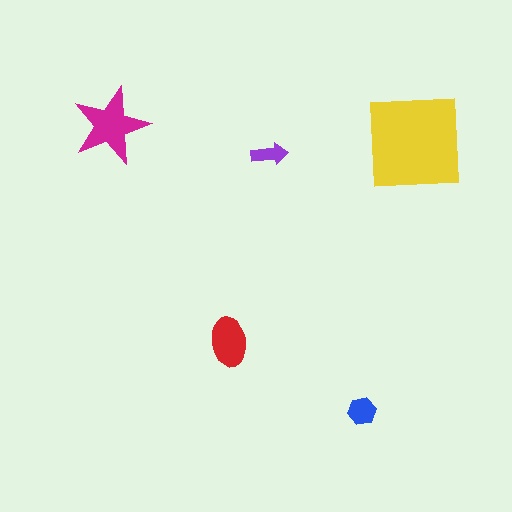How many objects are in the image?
There are 5 objects in the image.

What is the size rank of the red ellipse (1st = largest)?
3rd.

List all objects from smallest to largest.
The purple arrow, the blue hexagon, the red ellipse, the magenta star, the yellow square.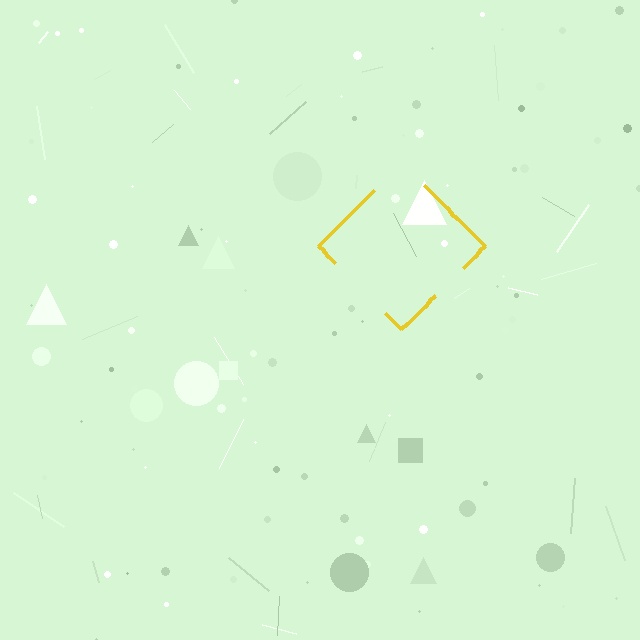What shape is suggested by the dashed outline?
The dashed outline suggests a diamond.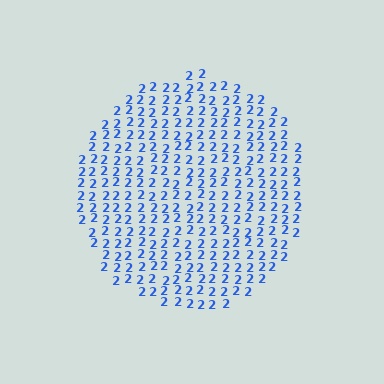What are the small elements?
The small elements are digit 2's.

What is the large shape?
The large shape is a circle.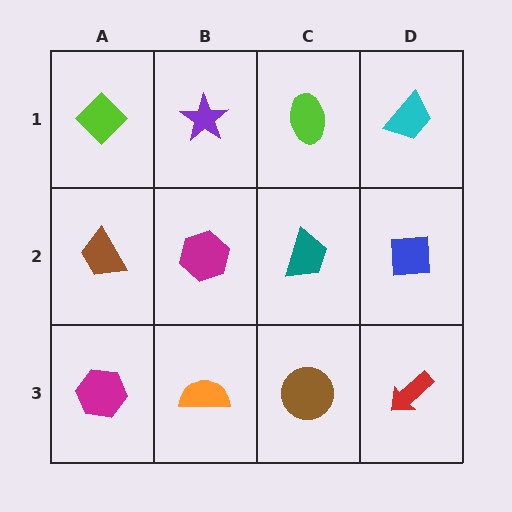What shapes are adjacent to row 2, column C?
A lime ellipse (row 1, column C), a brown circle (row 3, column C), a magenta hexagon (row 2, column B), a blue square (row 2, column D).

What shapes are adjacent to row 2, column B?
A purple star (row 1, column B), an orange semicircle (row 3, column B), a brown trapezoid (row 2, column A), a teal trapezoid (row 2, column C).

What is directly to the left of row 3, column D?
A brown circle.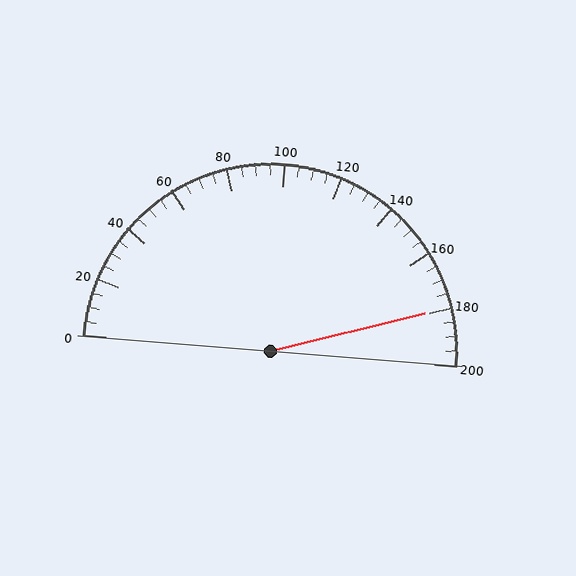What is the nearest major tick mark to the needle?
The nearest major tick mark is 180.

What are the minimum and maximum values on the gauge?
The gauge ranges from 0 to 200.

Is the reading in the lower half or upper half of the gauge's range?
The reading is in the upper half of the range (0 to 200).